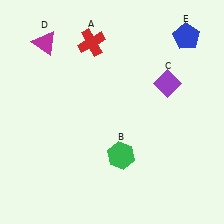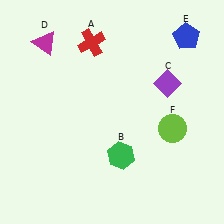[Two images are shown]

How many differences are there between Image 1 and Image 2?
There is 1 difference between the two images.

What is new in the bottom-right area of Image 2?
A lime circle (F) was added in the bottom-right area of Image 2.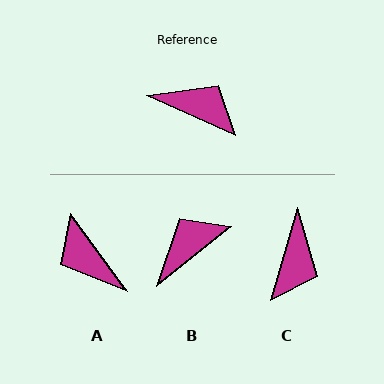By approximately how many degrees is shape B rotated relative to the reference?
Approximately 63 degrees counter-clockwise.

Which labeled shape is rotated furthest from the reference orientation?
A, about 150 degrees away.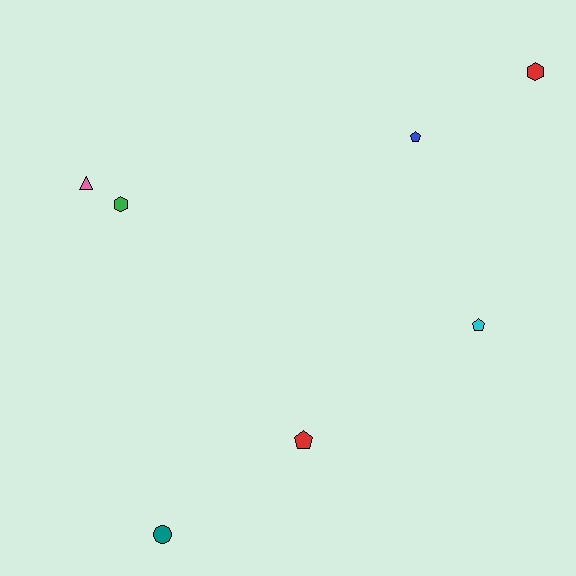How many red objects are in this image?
There are 2 red objects.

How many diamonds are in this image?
There are no diamonds.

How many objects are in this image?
There are 7 objects.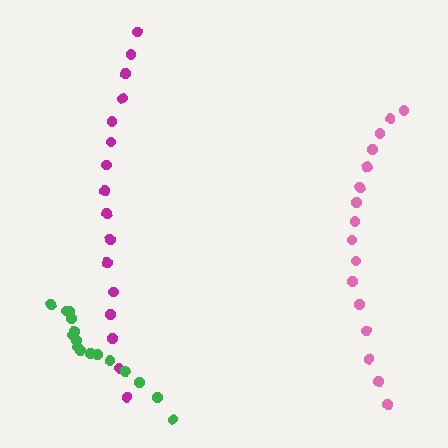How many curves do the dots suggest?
There are 3 distinct paths.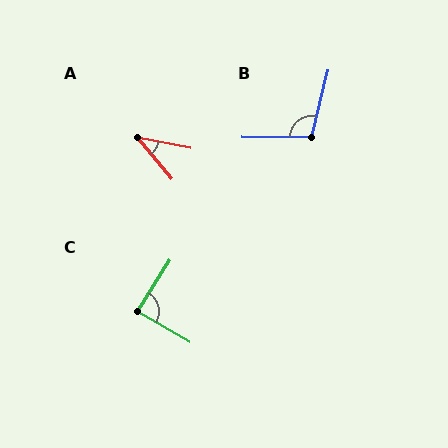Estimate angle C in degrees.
Approximately 87 degrees.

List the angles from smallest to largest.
A (40°), C (87°), B (103°).